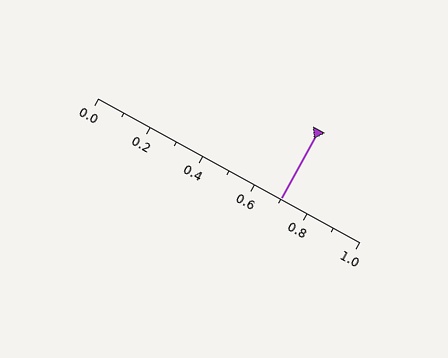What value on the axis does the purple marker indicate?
The marker indicates approximately 0.7.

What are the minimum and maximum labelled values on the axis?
The axis runs from 0.0 to 1.0.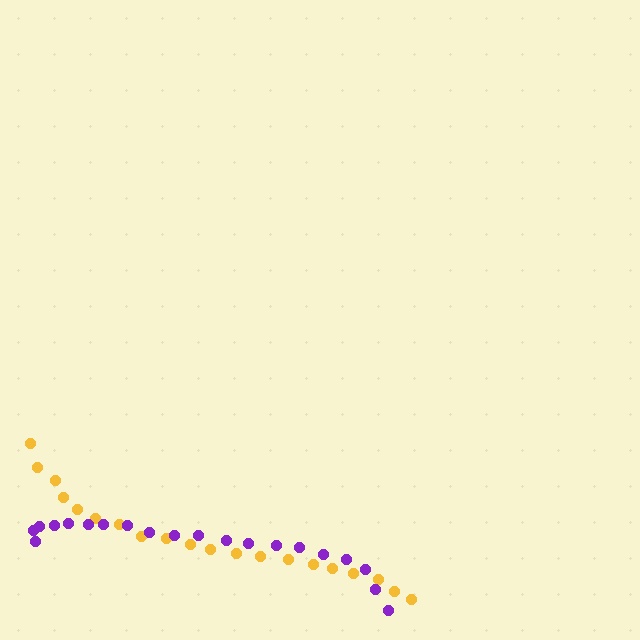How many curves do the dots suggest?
There are 2 distinct paths.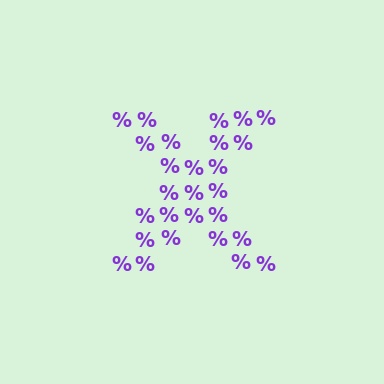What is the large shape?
The large shape is the letter X.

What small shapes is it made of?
It is made of small percent signs.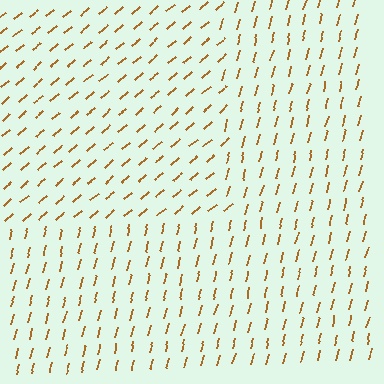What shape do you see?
I see a rectangle.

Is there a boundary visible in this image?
Yes, there is a texture boundary formed by a change in line orientation.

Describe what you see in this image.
The image is filled with small brown line segments. A rectangle region in the image has lines oriented differently from the surrounding lines, creating a visible texture boundary.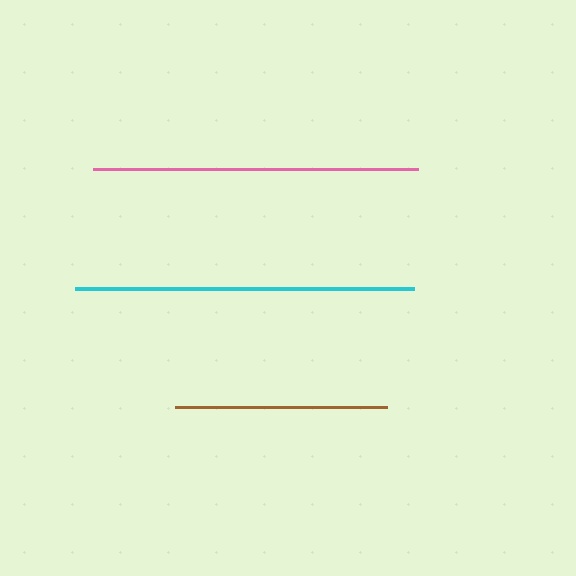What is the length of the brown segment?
The brown segment is approximately 212 pixels long.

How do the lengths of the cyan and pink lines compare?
The cyan and pink lines are approximately the same length.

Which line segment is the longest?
The cyan line is the longest at approximately 339 pixels.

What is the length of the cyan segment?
The cyan segment is approximately 339 pixels long.